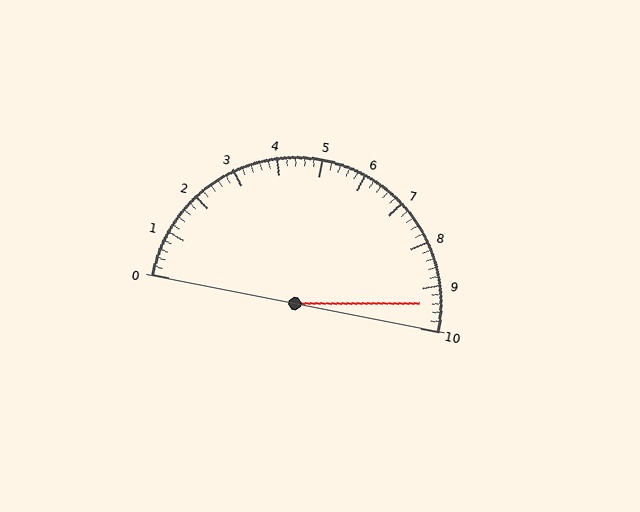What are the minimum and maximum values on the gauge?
The gauge ranges from 0 to 10.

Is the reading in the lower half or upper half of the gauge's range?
The reading is in the upper half of the range (0 to 10).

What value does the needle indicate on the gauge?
The needle indicates approximately 9.4.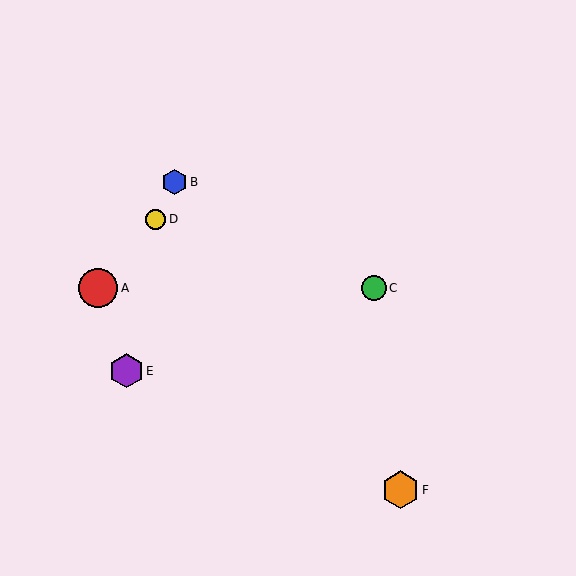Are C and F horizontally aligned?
No, C is at y≈288 and F is at y≈490.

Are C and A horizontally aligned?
Yes, both are at y≈288.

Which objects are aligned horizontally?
Objects A, C are aligned horizontally.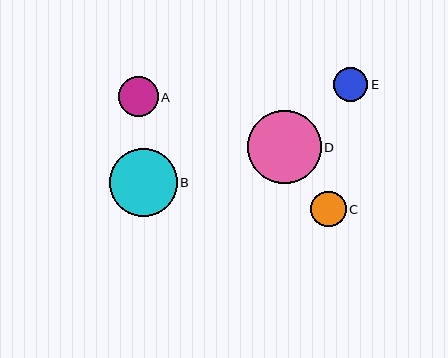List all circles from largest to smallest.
From largest to smallest: D, B, A, C, E.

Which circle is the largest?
Circle D is the largest with a size of approximately 73 pixels.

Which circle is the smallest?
Circle E is the smallest with a size of approximately 34 pixels.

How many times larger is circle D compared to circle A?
Circle D is approximately 1.8 times the size of circle A.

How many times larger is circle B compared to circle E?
Circle B is approximately 2.0 times the size of circle E.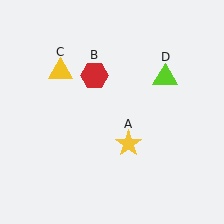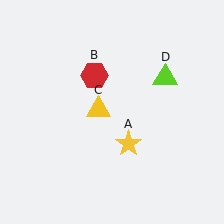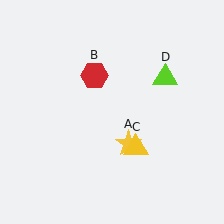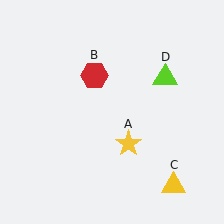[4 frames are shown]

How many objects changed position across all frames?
1 object changed position: yellow triangle (object C).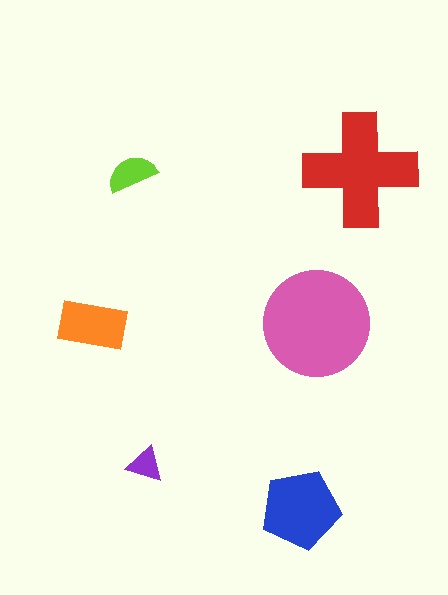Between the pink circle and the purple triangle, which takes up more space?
The pink circle.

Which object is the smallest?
The purple triangle.